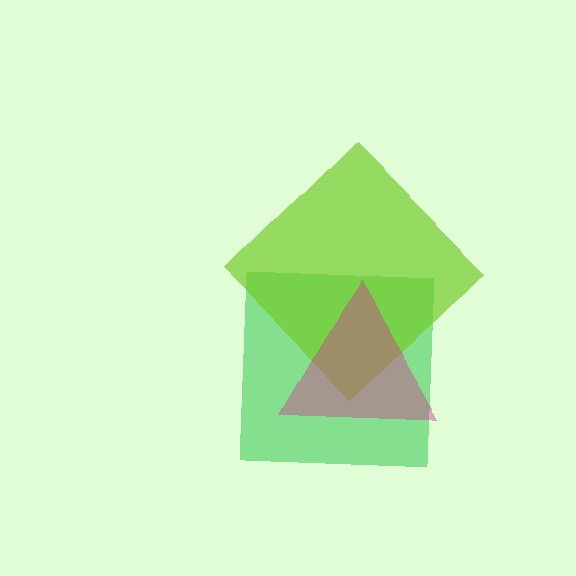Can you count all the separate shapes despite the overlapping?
Yes, there are 3 separate shapes.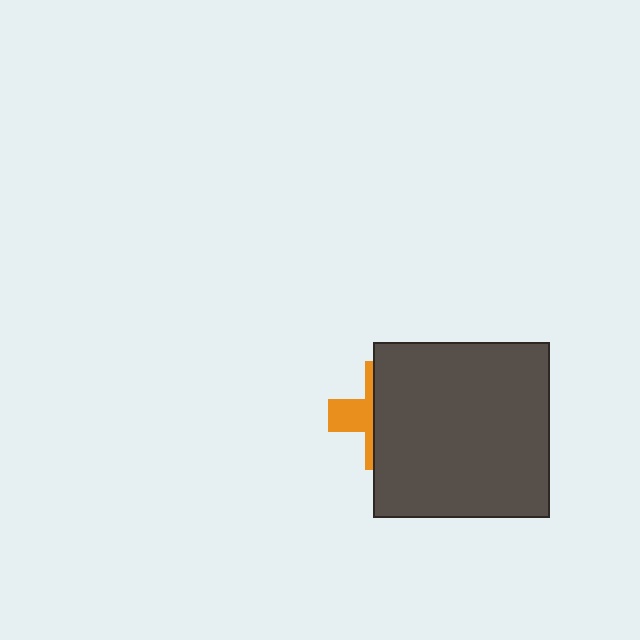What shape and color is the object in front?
The object in front is a dark gray square.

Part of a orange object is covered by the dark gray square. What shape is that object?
It is a cross.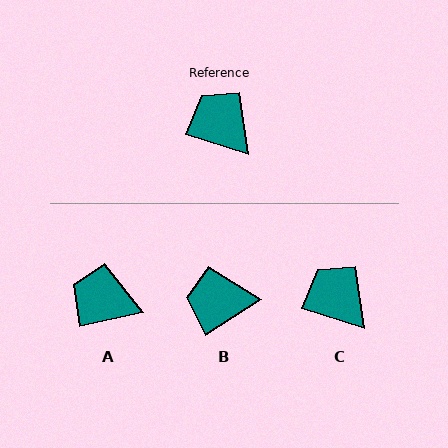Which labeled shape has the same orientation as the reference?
C.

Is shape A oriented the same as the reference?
No, it is off by about 30 degrees.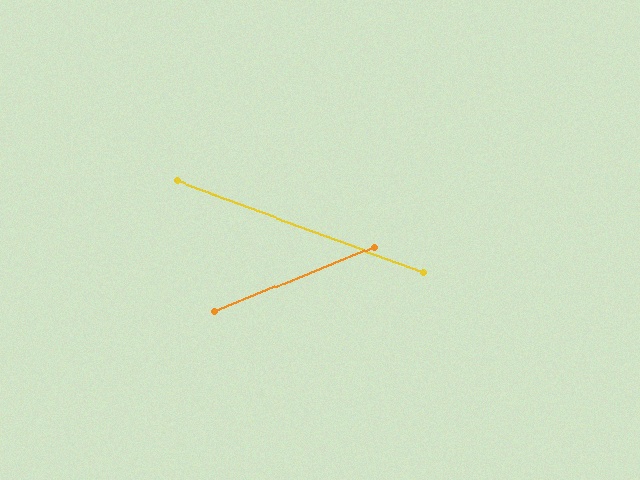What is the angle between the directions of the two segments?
Approximately 43 degrees.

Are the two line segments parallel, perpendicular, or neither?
Neither parallel nor perpendicular — they differ by about 43°.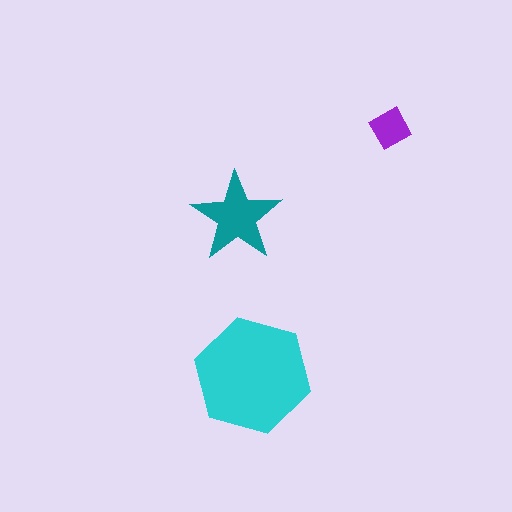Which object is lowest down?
The cyan hexagon is bottommost.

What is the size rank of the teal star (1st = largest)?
2nd.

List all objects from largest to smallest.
The cyan hexagon, the teal star, the purple square.